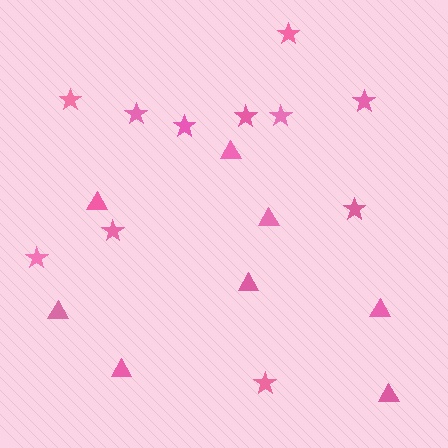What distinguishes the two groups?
There are 2 groups: one group of stars (11) and one group of triangles (8).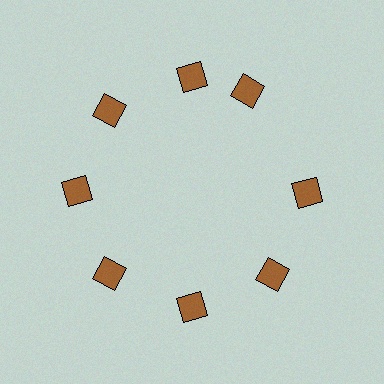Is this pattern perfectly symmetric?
No. The 8 brown squares are arranged in a ring, but one element near the 2 o'clock position is rotated out of alignment along the ring, breaking the 8-fold rotational symmetry.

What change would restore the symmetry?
The symmetry would be restored by rotating it back into even spacing with its neighbors so that all 8 squares sit at equal angles and equal distance from the center.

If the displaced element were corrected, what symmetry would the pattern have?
It would have 8-fold rotational symmetry — the pattern would map onto itself every 45 degrees.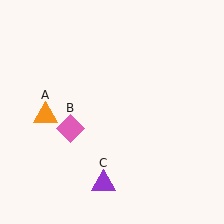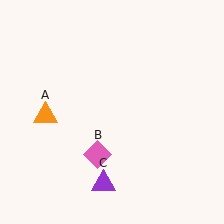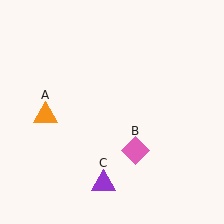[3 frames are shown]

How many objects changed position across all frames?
1 object changed position: pink diamond (object B).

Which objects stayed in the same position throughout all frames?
Orange triangle (object A) and purple triangle (object C) remained stationary.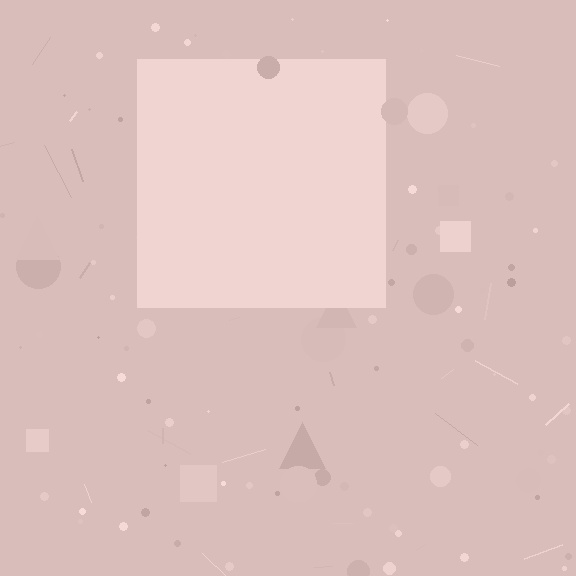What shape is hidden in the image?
A square is hidden in the image.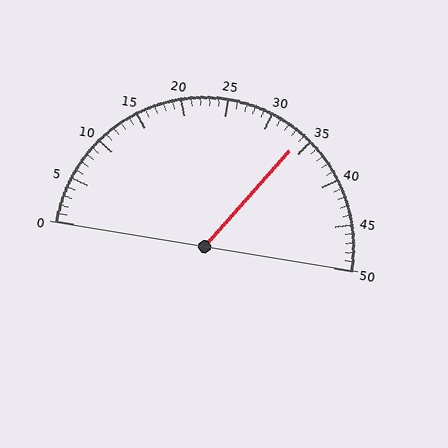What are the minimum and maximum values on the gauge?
The gauge ranges from 0 to 50.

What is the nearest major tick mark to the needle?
The nearest major tick mark is 35.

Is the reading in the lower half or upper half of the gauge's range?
The reading is in the upper half of the range (0 to 50).